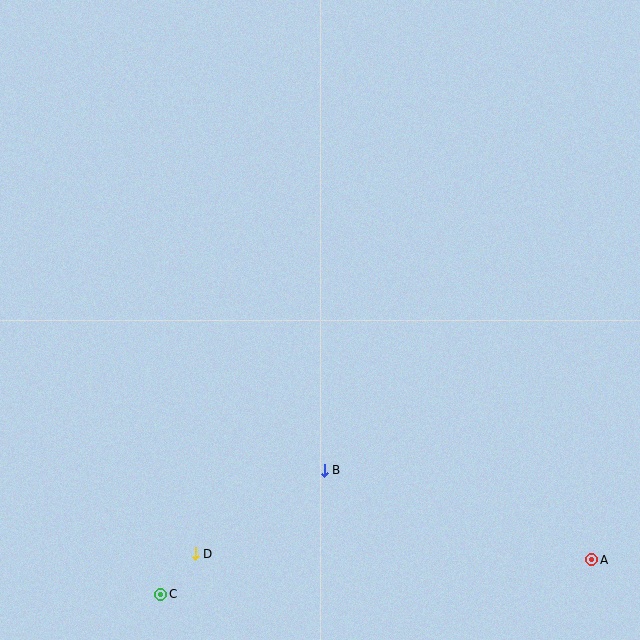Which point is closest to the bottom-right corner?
Point A is closest to the bottom-right corner.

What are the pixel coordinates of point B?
Point B is at (324, 470).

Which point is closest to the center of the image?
Point B at (324, 470) is closest to the center.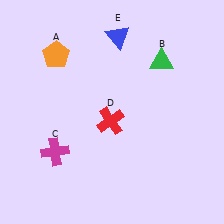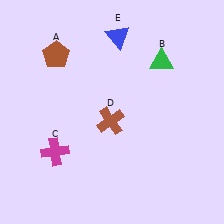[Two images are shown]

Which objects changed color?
A changed from orange to brown. D changed from red to brown.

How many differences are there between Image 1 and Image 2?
There are 2 differences between the two images.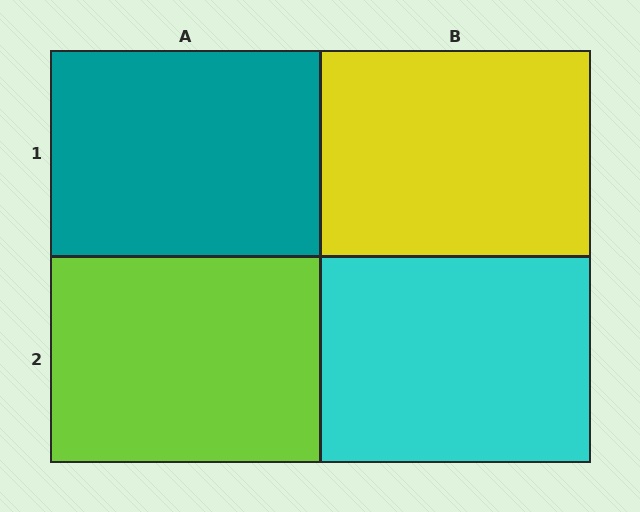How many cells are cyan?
1 cell is cyan.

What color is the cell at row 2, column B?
Cyan.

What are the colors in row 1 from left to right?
Teal, yellow.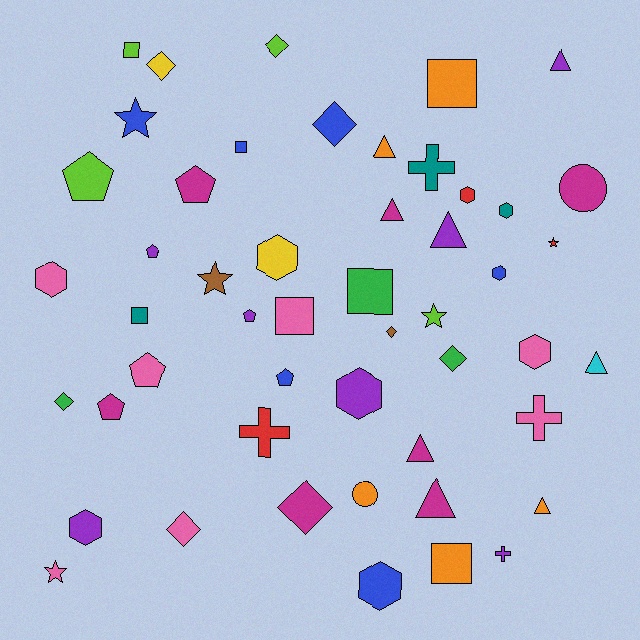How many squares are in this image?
There are 7 squares.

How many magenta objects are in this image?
There are 7 magenta objects.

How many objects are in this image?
There are 50 objects.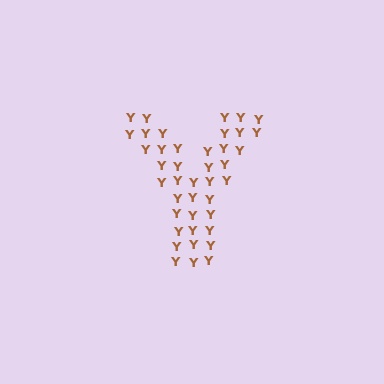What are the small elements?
The small elements are letter Y's.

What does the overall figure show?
The overall figure shows the letter Y.